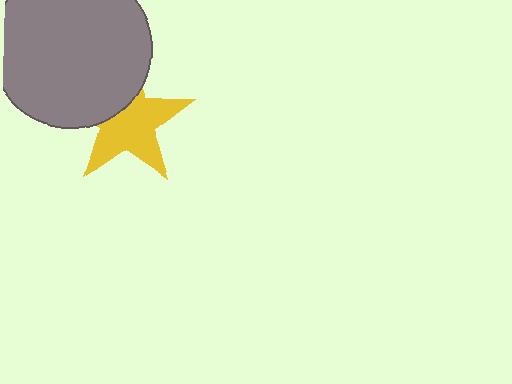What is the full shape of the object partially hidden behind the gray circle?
The partially hidden object is a yellow star.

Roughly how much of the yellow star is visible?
Most of it is visible (roughly 67%).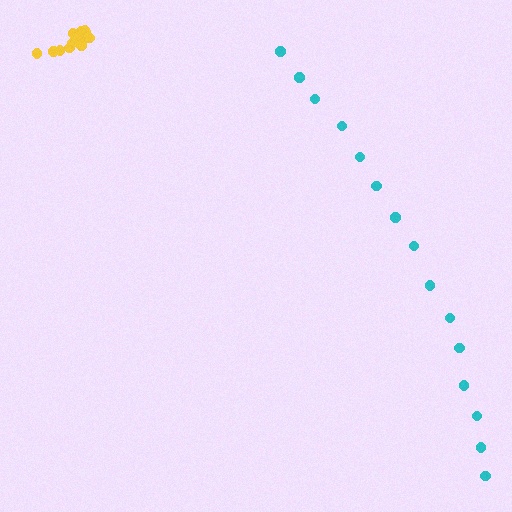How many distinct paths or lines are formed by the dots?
There are 2 distinct paths.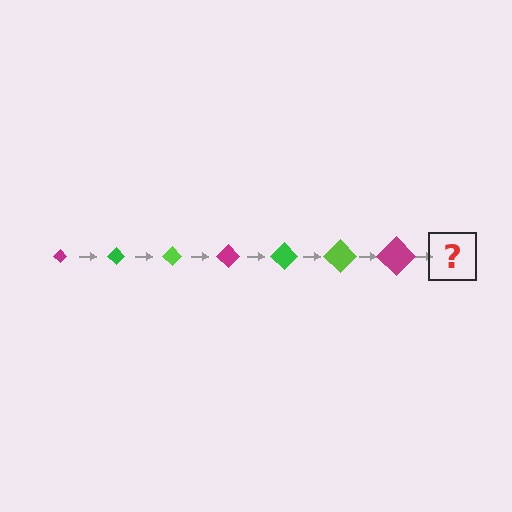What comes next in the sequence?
The next element should be a green diamond, larger than the previous one.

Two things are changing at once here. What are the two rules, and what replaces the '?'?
The two rules are that the diamond grows larger each step and the color cycles through magenta, green, and lime. The '?' should be a green diamond, larger than the previous one.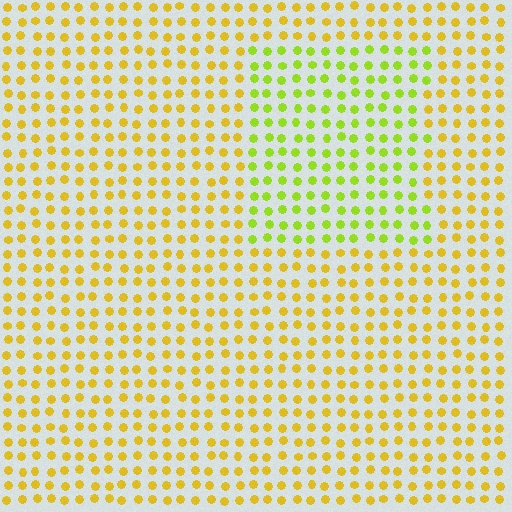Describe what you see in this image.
The image is filled with small yellow elements in a uniform arrangement. A rectangle-shaped region is visible where the elements are tinted to a slightly different hue, forming a subtle color boundary.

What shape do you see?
I see a rectangle.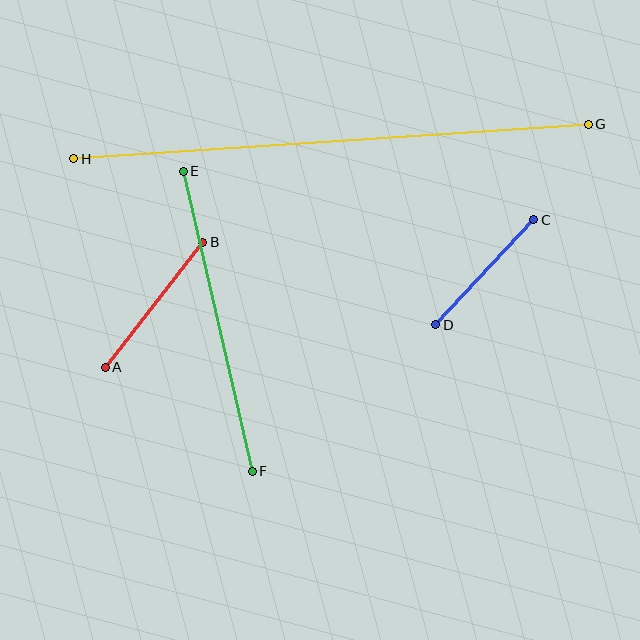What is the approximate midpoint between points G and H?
The midpoint is at approximately (331, 142) pixels.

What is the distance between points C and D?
The distance is approximately 144 pixels.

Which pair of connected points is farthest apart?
Points G and H are farthest apart.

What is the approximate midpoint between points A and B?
The midpoint is at approximately (154, 305) pixels.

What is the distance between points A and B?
The distance is approximately 159 pixels.